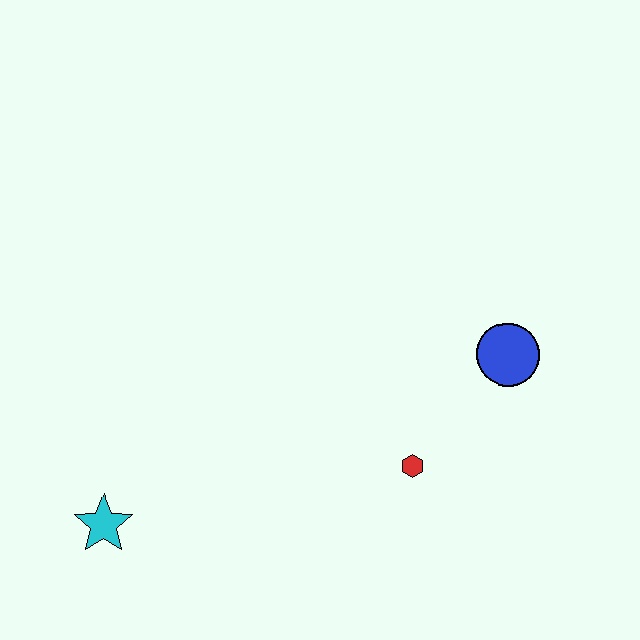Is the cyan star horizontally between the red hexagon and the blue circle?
No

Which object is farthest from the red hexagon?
The cyan star is farthest from the red hexagon.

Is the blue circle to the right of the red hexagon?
Yes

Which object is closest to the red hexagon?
The blue circle is closest to the red hexagon.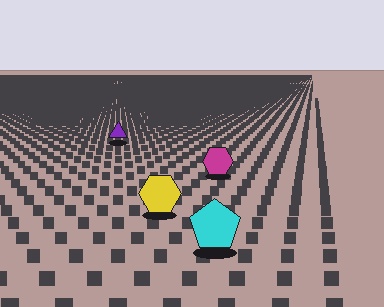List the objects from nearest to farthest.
From nearest to farthest: the cyan pentagon, the yellow hexagon, the magenta hexagon, the purple triangle.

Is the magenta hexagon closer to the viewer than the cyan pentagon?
No. The cyan pentagon is closer — you can tell from the texture gradient: the ground texture is coarser near it.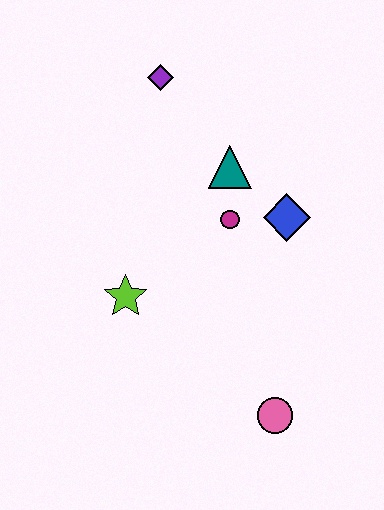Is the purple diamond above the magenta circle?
Yes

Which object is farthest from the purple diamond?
The pink circle is farthest from the purple diamond.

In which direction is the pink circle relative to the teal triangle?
The pink circle is below the teal triangle.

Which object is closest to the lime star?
The magenta circle is closest to the lime star.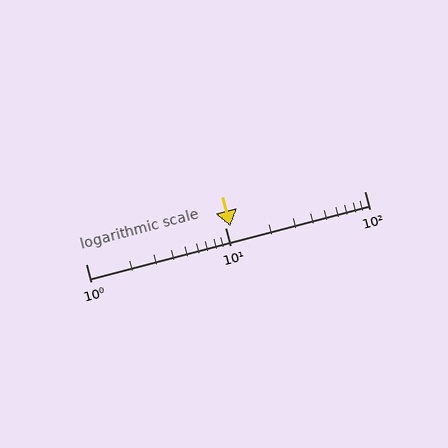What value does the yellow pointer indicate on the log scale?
The pointer indicates approximately 11.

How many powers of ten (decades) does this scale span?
The scale spans 2 decades, from 1 to 100.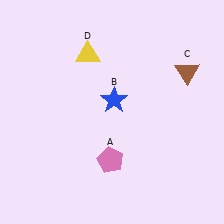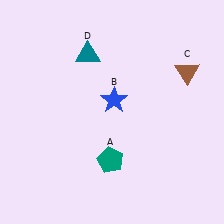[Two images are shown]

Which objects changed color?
A changed from pink to teal. D changed from yellow to teal.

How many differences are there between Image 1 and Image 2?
There are 2 differences between the two images.